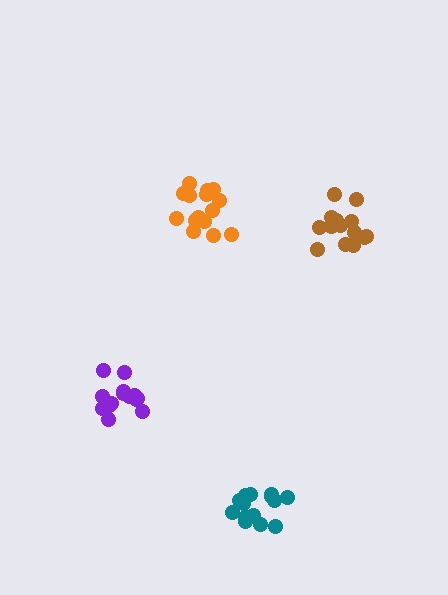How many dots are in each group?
Group 1: 15 dots, Group 2: 15 dots, Group 3: 16 dots, Group 4: 14 dots (60 total).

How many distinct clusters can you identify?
There are 4 distinct clusters.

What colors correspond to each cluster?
The clusters are colored: orange, purple, brown, teal.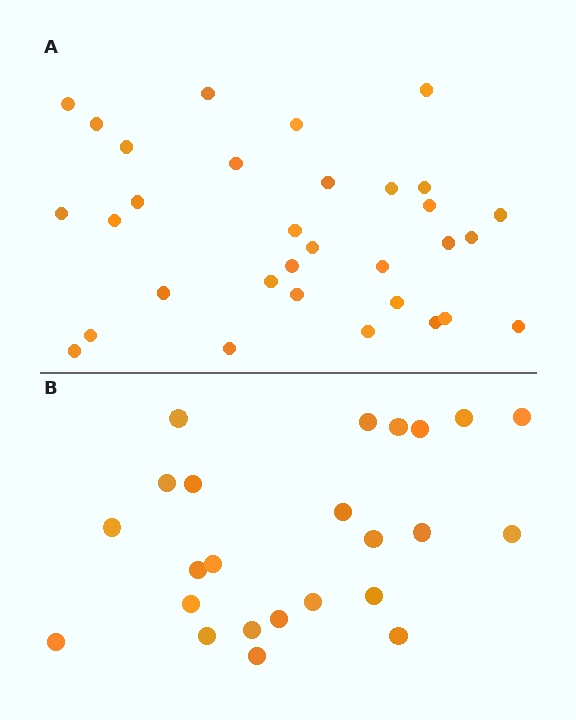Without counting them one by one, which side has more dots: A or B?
Region A (the top region) has more dots.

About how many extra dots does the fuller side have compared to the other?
Region A has roughly 8 or so more dots than region B.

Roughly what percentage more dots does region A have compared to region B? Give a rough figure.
About 35% more.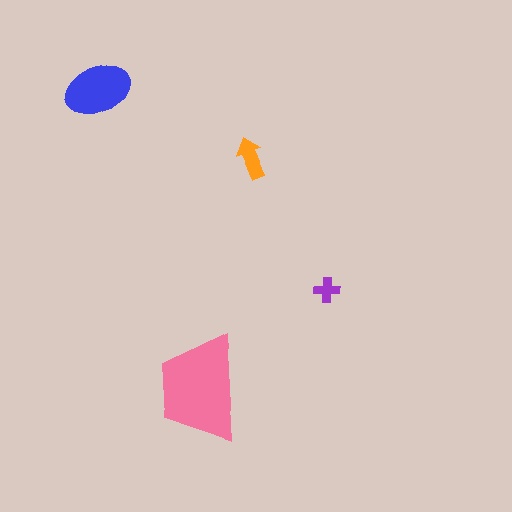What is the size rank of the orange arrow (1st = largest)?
3rd.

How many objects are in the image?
There are 4 objects in the image.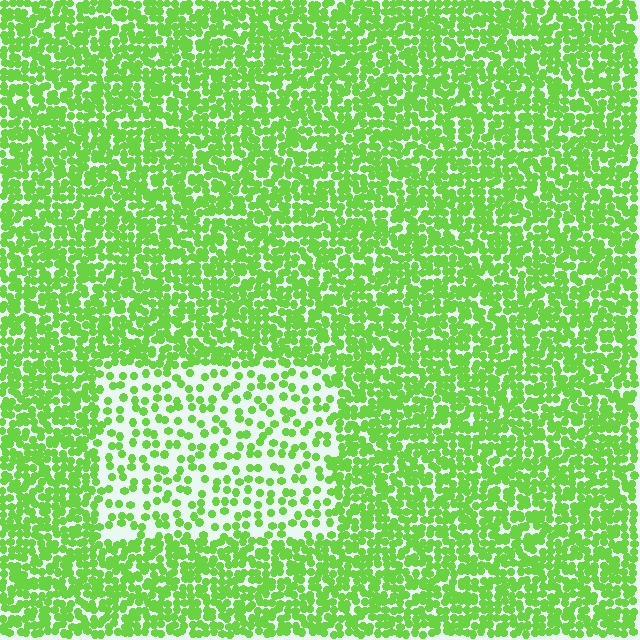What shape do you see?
I see a rectangle.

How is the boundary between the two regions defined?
The boundary is defined by a change in element density (approximately 2.4x ratio). All elements are the same color, size, and shape.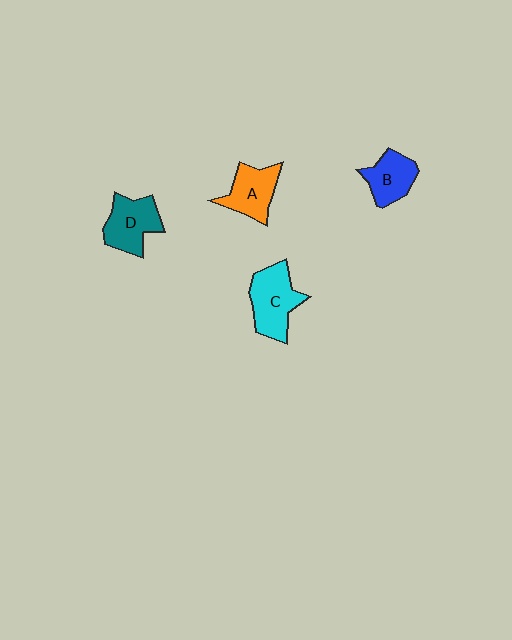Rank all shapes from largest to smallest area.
From largest to smallest: C (cyan), D (teal), A (orange), B (blue).